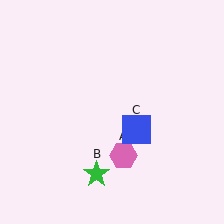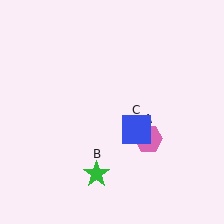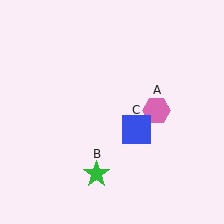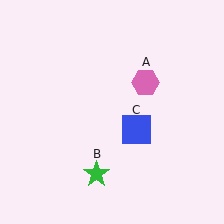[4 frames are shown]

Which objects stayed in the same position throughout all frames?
Green star (object B) and blue square (object C) remained stationary.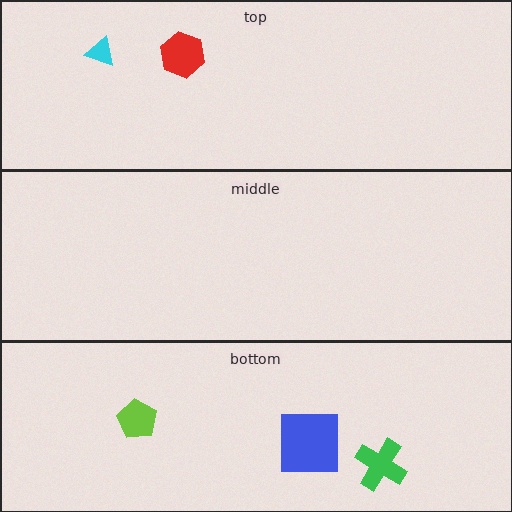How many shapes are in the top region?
2.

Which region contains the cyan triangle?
The top region.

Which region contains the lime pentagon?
The bottom region.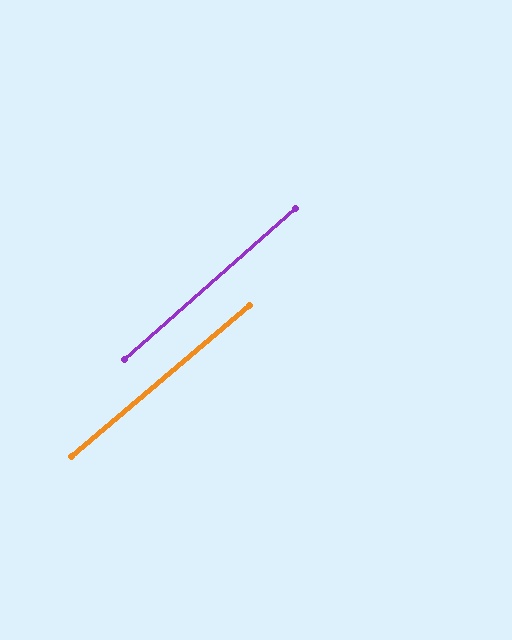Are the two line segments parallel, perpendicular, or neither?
Parallel — their directions differ by only 1.1°.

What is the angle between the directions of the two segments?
Approximately 1 degree.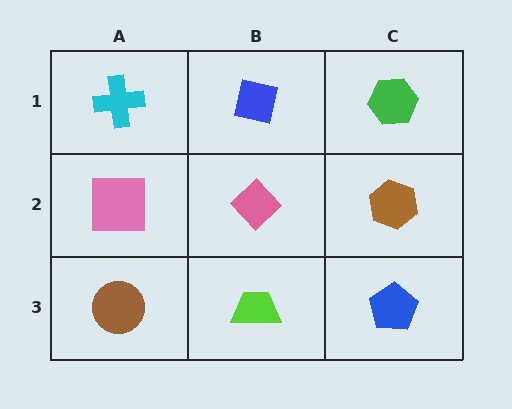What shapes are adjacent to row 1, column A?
A pink square (row 2, column A), a blue square (row 1, column B).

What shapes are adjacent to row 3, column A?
A pink square (row 2, column A), a lime trapezoid (row 3, column B).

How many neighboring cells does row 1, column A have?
2.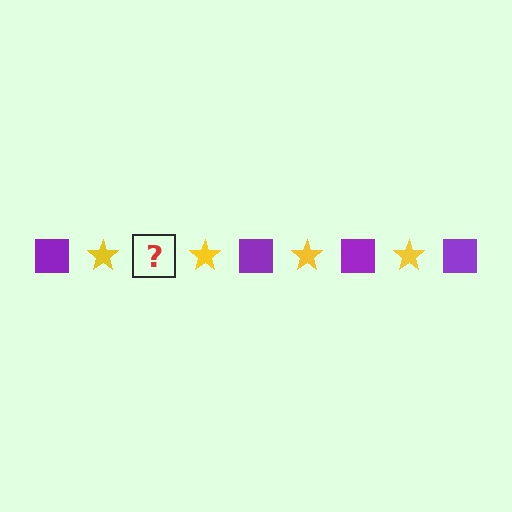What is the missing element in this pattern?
The missing element is a purple square.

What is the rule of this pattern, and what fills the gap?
The rule is that the pattern alternates between purple square and yellow star. The gap should be filled with a purple square.